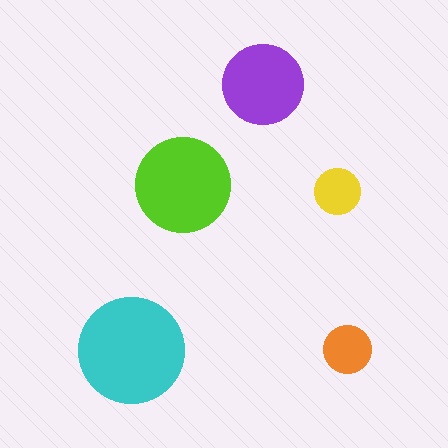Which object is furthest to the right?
The orange circle is rightmost.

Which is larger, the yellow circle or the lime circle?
The lime one.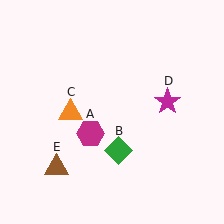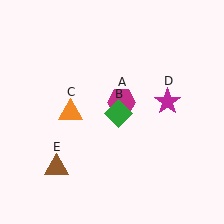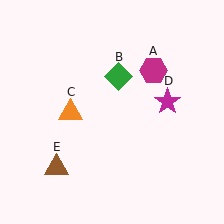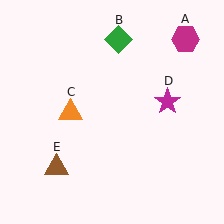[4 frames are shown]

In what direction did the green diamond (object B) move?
The green diamond (object B) moved up.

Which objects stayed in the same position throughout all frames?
Orange triangle (object C) and magenta star (object D) and brown triangle (object E) remained stationary.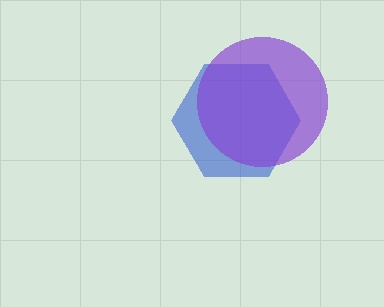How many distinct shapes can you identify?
There are 2 distinct shapes: a blue hexagon, a purple circle.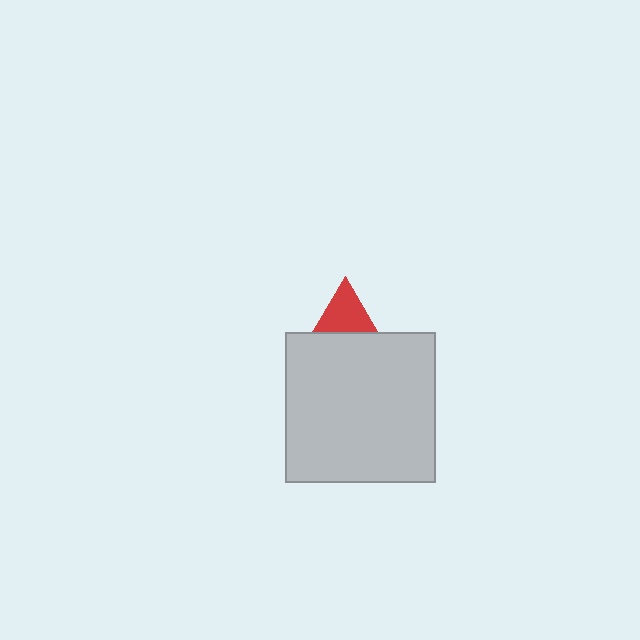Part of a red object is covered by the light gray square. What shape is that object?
It is a triangle.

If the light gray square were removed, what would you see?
You would see the complete red triangle.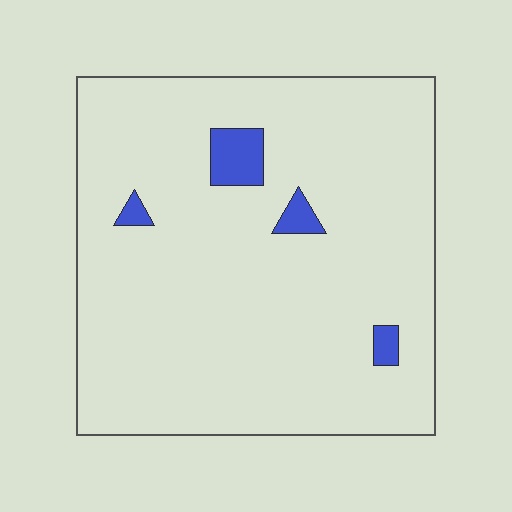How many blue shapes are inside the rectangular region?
4.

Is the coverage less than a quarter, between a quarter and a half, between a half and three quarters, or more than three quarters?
Less than a quarter.